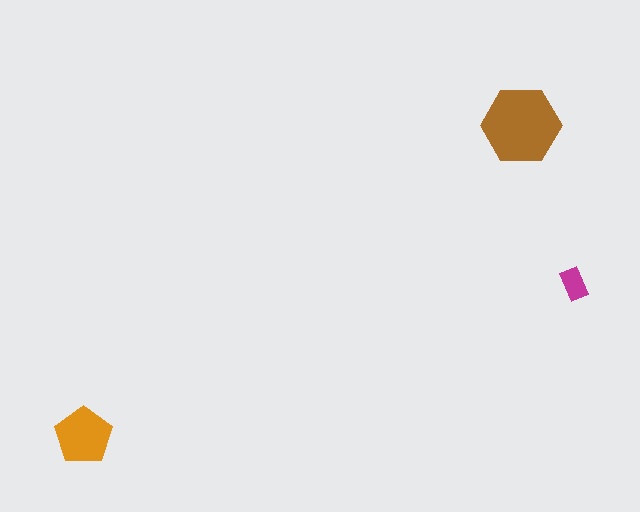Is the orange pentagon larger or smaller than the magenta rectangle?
Larger.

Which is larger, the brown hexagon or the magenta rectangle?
The brown hexagon.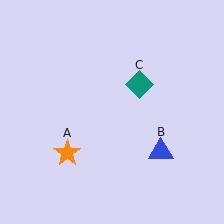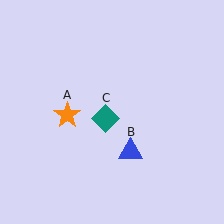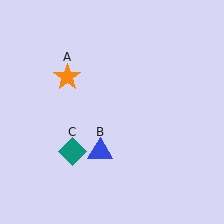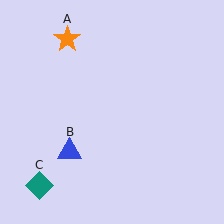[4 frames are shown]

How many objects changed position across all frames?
3 objects changed position: orange star (object A), blue triangle (object B), teal diamond (object C).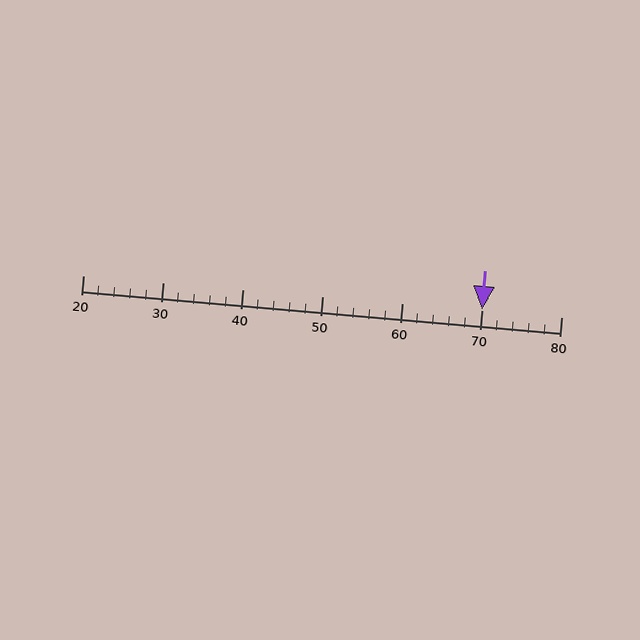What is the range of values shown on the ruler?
The ruler shows values from 20 to 80.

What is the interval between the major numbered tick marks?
The major tick marks are spaced 10 units apart.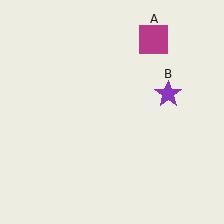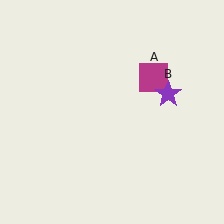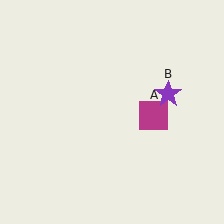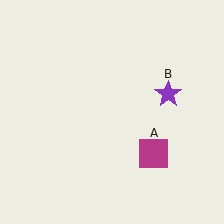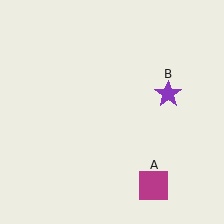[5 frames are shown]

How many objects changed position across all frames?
1 object changed position: magenta square (object A).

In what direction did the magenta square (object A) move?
The magenta square (object A) moved down.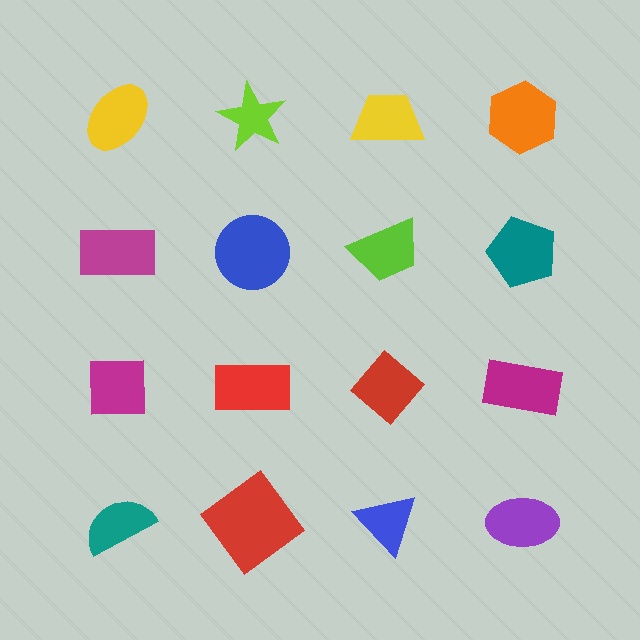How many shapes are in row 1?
4 shapes.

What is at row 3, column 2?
A red rectangle.